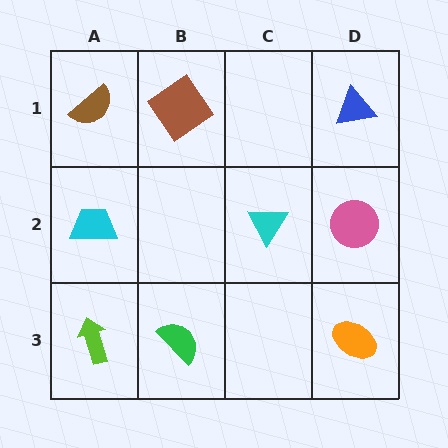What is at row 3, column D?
An orange ellipse.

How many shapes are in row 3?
3 shapes.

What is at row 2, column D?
A pink circle.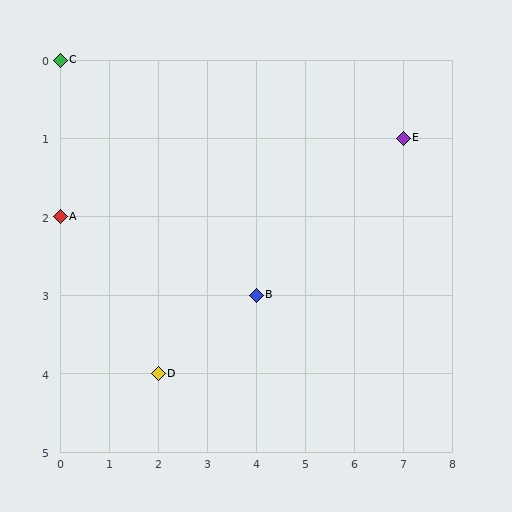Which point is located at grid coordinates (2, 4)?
Point D is at (2, 4).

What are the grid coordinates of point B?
Point B is at grid coordinates (4, 3).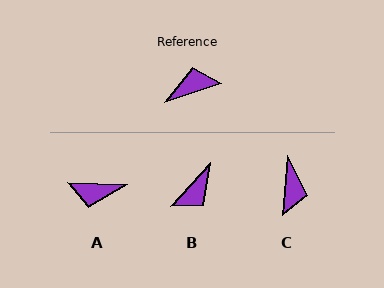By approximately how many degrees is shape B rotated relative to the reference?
Approximately 151 degrees clockwise.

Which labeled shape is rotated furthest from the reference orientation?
A, about 158 degrees away.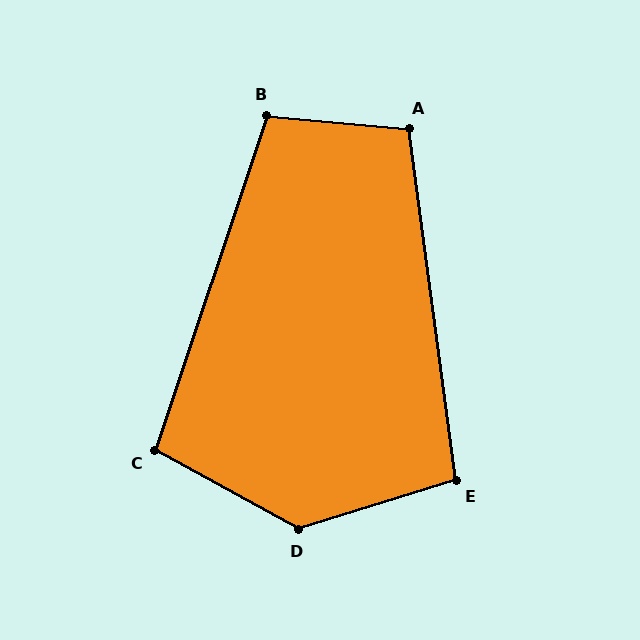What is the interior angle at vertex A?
Approximately 103 degrees (obtuse).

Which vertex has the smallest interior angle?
E, at approximately 100 degrees.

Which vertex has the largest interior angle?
D, at approximately 134 degrees.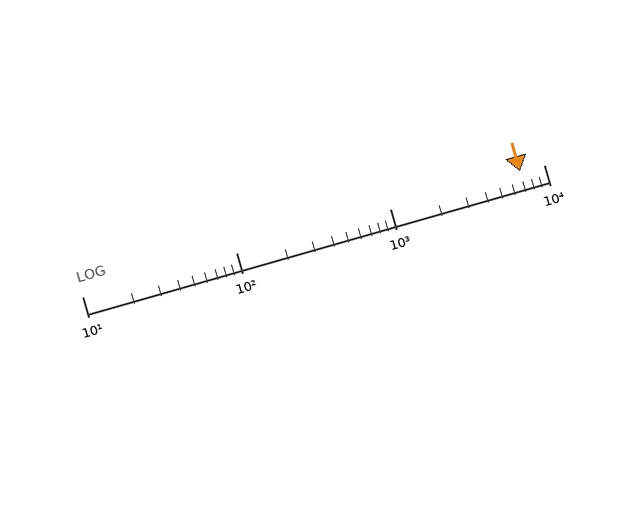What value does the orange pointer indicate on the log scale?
The pointer indicates approximately 7000.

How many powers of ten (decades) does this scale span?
The scale spans 3 decades, from 10 to 10000.